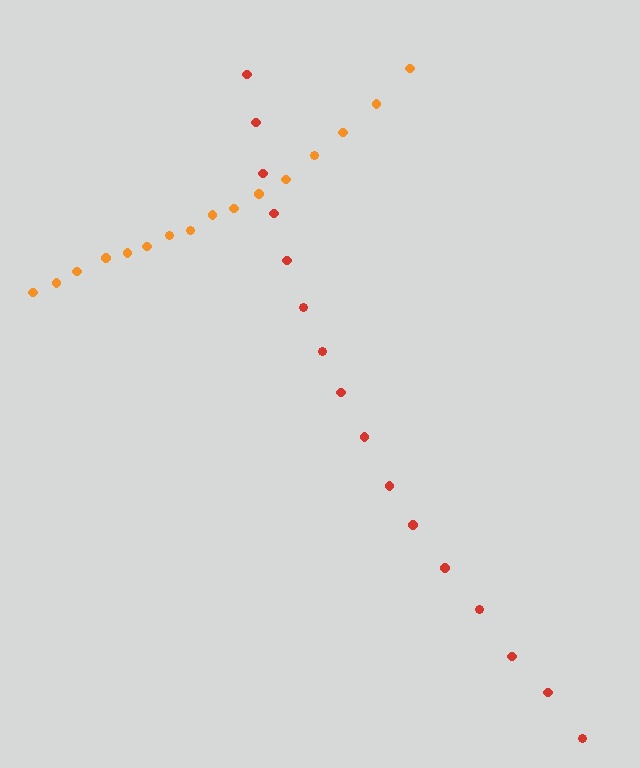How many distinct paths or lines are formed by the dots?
There are 2 distinct paths.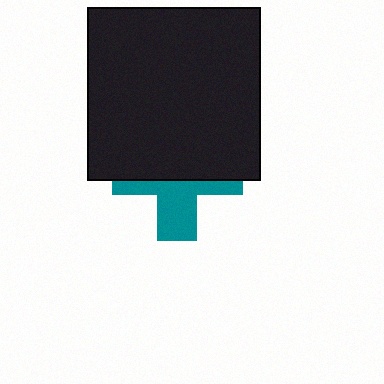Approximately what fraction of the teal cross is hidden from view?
Roughly 59% of the teal cross is hidden behind the black square.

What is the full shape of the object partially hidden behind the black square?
The partially hidden object is a teal cross.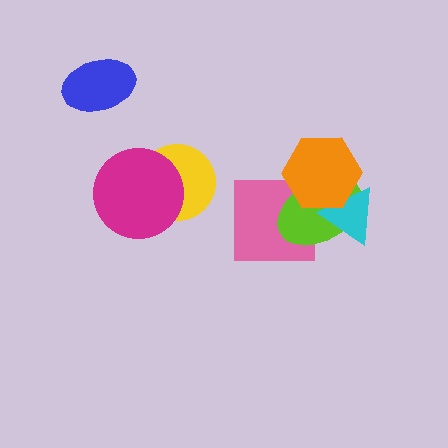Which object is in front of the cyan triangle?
The orange hexagon is in front of the cyan triangle.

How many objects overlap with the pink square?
2 objects overlap with the pink square.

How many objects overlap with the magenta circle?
1 object overlaps with the magenta circle.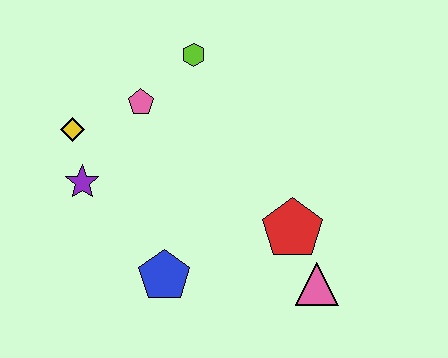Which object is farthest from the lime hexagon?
The pink triangle is farthest from the lime hexagon.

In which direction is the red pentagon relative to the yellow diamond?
The red pentagon is to the right of the yellow diamond.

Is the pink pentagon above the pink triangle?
Yes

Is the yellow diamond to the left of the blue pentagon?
Yes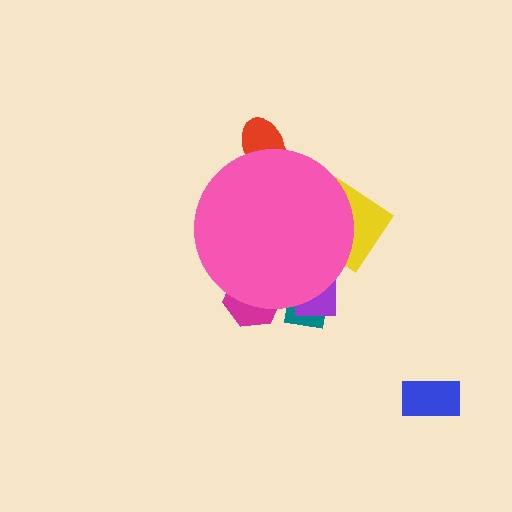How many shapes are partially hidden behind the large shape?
5 shapes are partially hidden.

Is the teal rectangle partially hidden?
Yes, the teal rectangle is partially hidden behind the pink circle.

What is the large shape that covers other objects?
A pink circle.